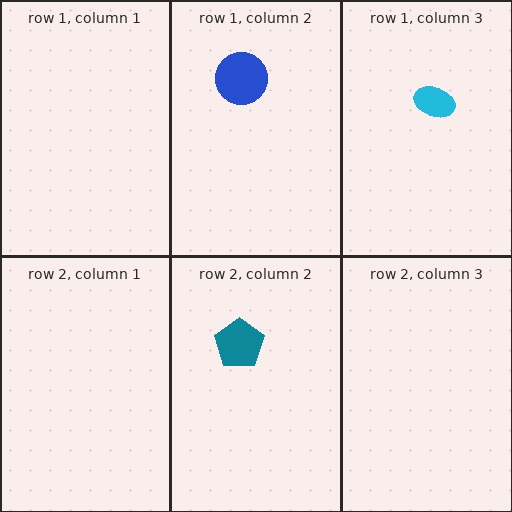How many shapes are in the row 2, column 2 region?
1.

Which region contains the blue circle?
The row 1, column 2 region.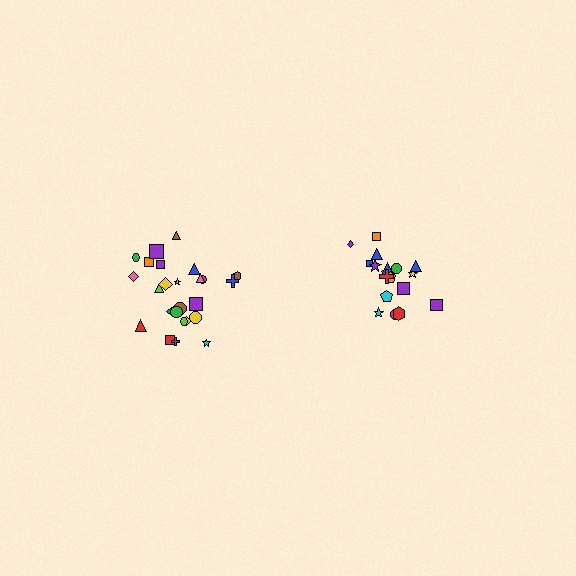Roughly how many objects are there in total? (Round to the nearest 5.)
Roughly 45 objects in total.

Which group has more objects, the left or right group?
The left group.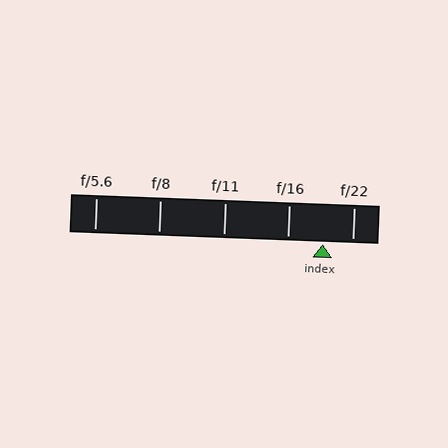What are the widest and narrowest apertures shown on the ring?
The widest aperture shown is f/5.6 and the narrowest is f/22.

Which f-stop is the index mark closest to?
The index mark is closest to f/22.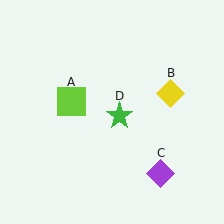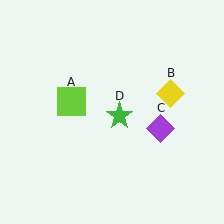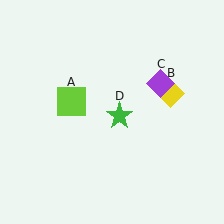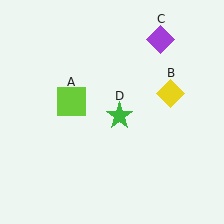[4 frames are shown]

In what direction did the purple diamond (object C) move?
The purple diamond (object C) moved up.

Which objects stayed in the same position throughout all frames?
Lime square (object A) and yellow diamond (object B) and green star (object D) remained stationary.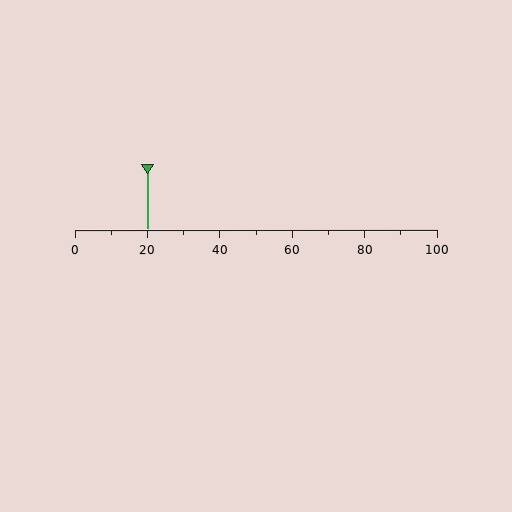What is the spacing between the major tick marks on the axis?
The major ticks are spaced 20 apart.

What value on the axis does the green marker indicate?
The marker indicates approximately 20.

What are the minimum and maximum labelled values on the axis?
The axis runs from 0 to 100.